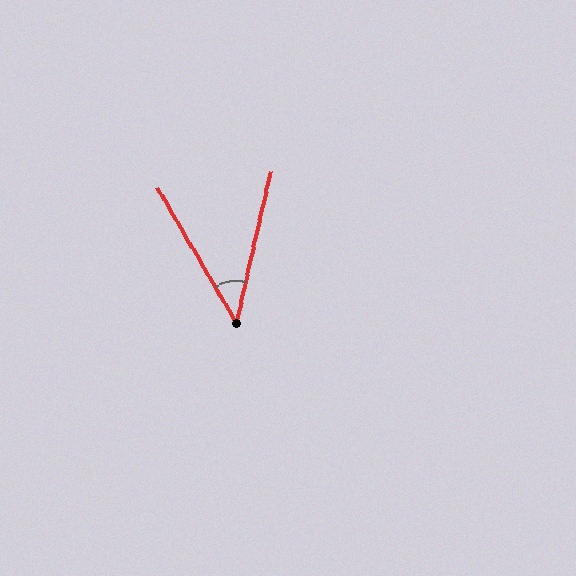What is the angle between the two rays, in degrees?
Approximately 43 degrees.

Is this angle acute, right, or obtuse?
It is acute.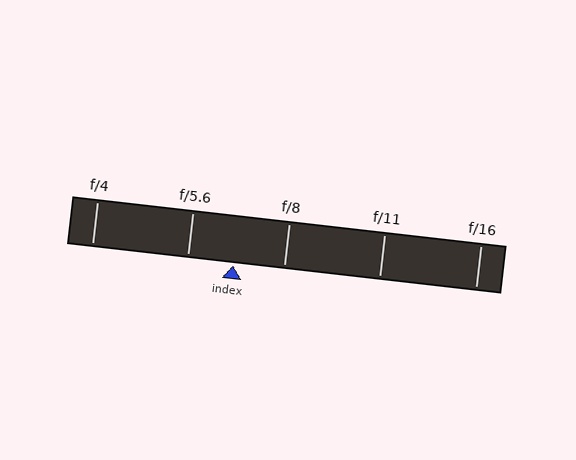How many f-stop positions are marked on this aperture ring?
There are 5 f-stop positions marked.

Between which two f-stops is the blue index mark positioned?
The index mark is between f/5.6 and f/8.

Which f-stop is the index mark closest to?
The index mark is closest to f/5.6.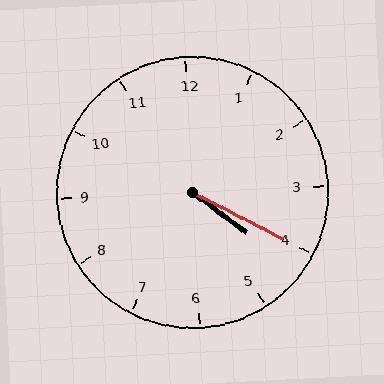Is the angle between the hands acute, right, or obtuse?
It is acute.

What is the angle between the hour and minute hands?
Approximately 10 degrees.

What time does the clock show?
4:20.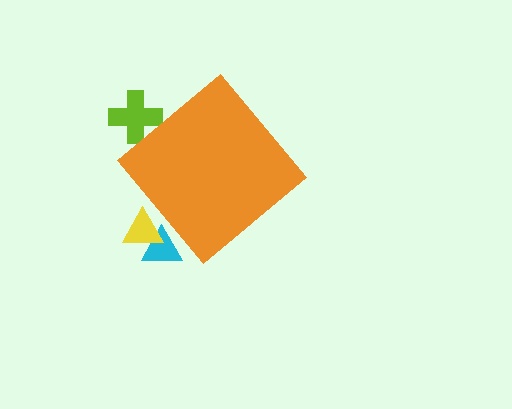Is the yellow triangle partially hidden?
Yes, the yellow triangle is partially hidden behind the orange diamond.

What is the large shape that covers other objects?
An orange diamond.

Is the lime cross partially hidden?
Yes, the lime cross is partially hidden behind the orange diamond.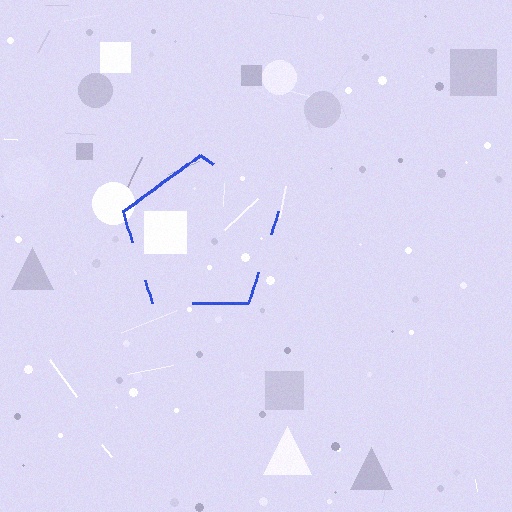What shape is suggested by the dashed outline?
The dashed outline suggests a pentagon.